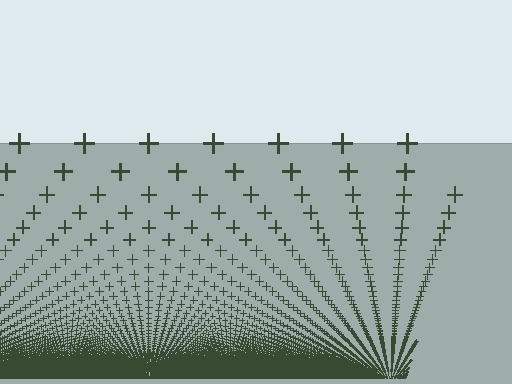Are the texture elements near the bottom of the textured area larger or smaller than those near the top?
Smaller. The gradient is inverted — elements near the bottom are smaller and denser.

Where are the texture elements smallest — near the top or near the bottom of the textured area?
Near the bottom.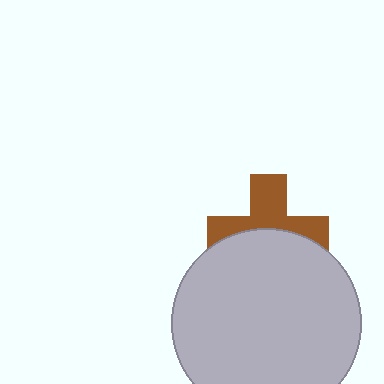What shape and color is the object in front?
The object in front is a light gray circle.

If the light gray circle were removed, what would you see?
You would see the complete brown cross.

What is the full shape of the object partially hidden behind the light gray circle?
The partially hidden object is a brown cross.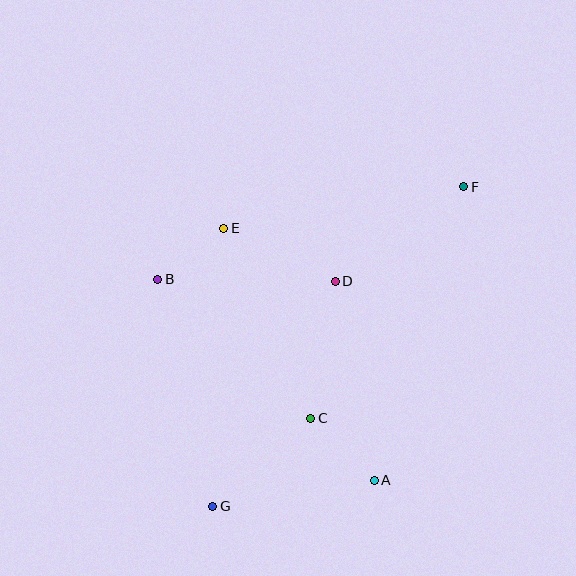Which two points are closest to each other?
Points B and E are closest to each other.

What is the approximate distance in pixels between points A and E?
The distance between A and E is approximately 294 pixels.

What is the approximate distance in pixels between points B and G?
The distance between B and G is approximately 234 pixels.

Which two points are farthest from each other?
Points F and G are farthest from each other.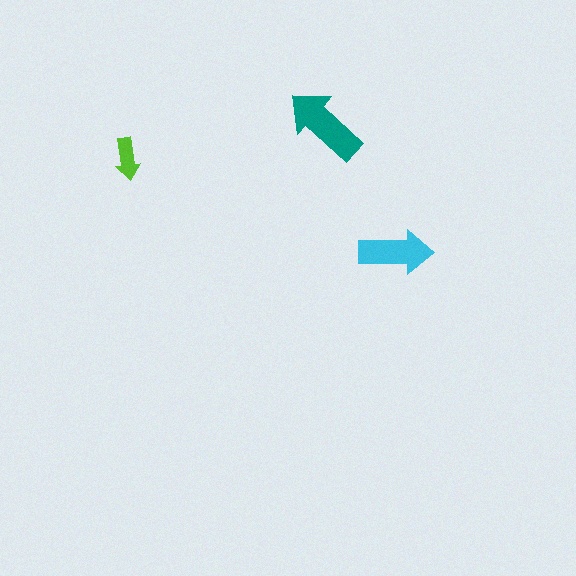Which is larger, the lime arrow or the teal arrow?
The teal one.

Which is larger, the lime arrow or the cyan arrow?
The cyan one.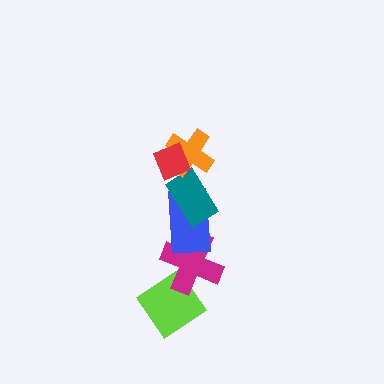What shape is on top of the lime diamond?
The magenta cross is on top of the lime diamond.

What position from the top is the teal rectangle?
The teal rectangle is 3rd from the top.